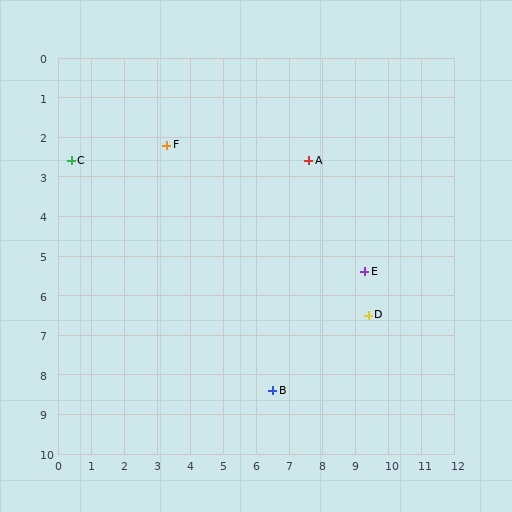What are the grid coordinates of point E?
Point E is at approximately (9.3, 5.4).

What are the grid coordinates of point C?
Point C is at approximately (0.4, 2.6).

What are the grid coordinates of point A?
Point A is at approximately (7.6, 2.6).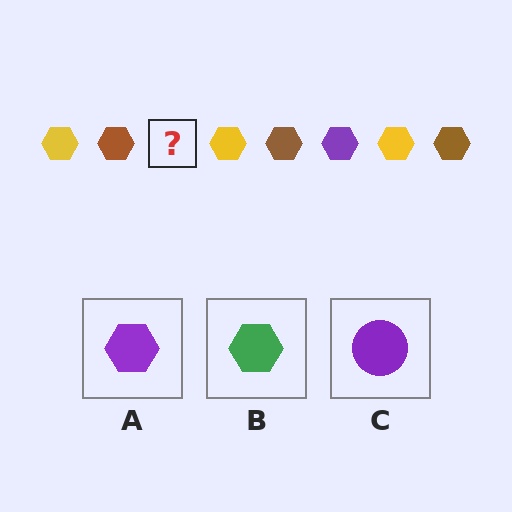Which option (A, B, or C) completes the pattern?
A.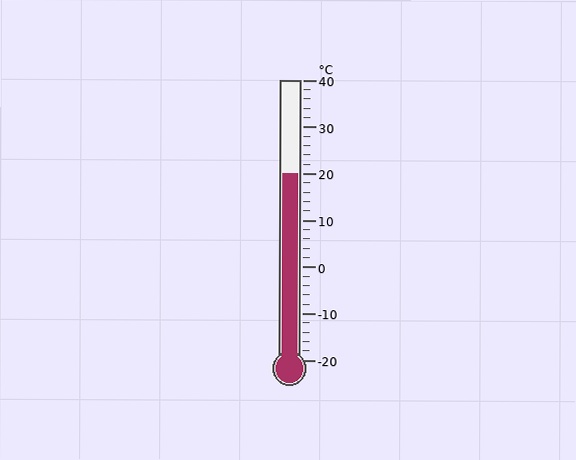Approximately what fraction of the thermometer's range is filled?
The thermometer is filled to approximately 65% of its range.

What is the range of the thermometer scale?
The thermometer scale ranges from -20°C to 40°C.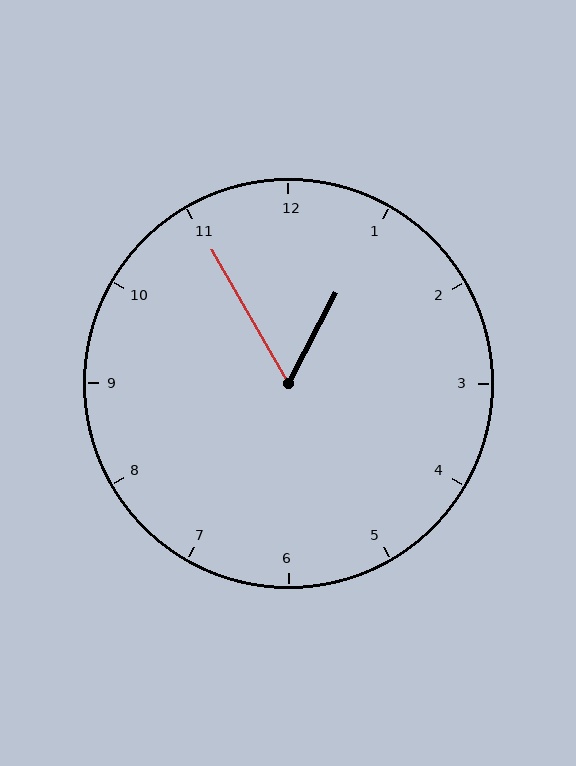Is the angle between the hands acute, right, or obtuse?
It is acute.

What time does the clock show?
12:55.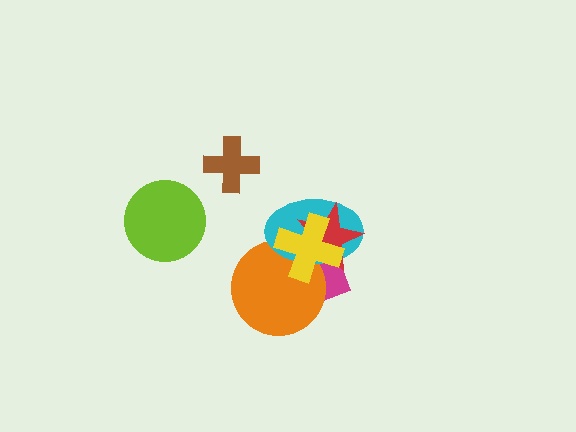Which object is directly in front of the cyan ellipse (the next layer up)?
The red star is directly in front of the cyan ellipse.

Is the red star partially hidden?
Yes, it is partially covered by another shape.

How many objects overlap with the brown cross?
0 objects overlap with the brown cross.